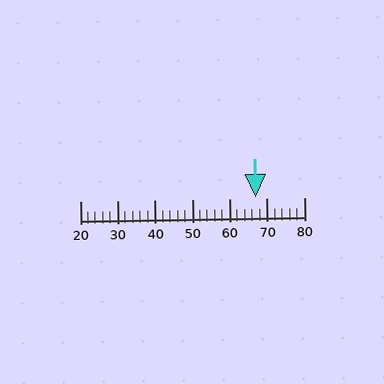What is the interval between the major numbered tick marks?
The major tick marks are spaced 10 units apart.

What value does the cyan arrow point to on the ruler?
The cyan arrow points to approximately 67.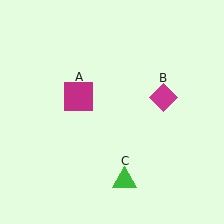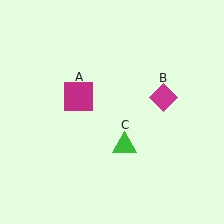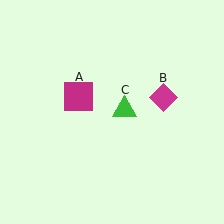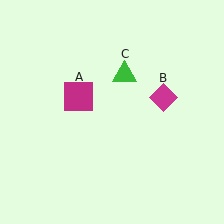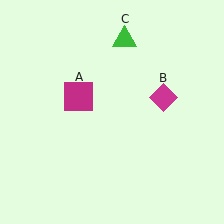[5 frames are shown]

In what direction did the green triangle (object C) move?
The green triangle (object C) moved up.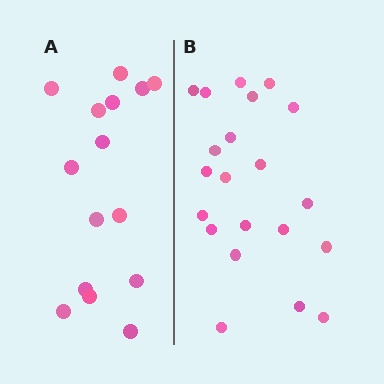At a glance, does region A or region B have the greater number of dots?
Region B (the right region) has more dots.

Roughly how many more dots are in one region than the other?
Region B has about 6 more dots than region A.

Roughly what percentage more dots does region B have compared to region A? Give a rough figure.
About 40% more.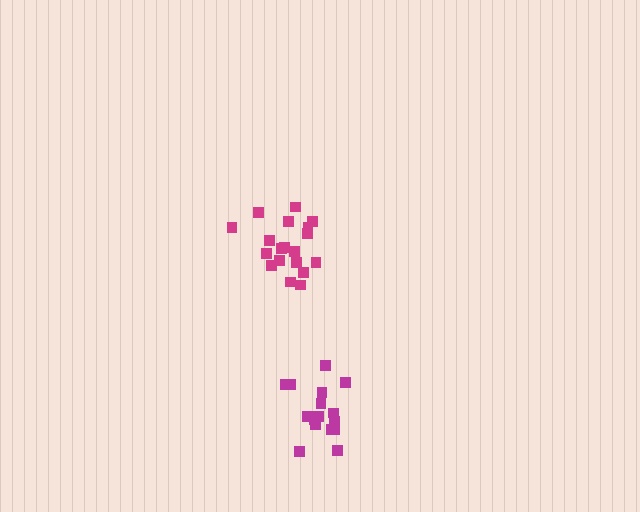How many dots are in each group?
Group 1: 16 dots, Group 2: 19 dots (35 total).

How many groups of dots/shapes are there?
There are 2 groups.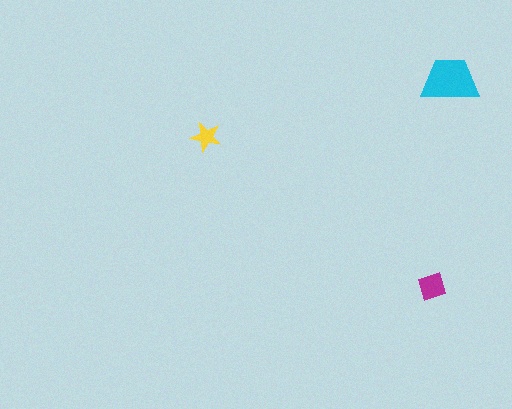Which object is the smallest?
The yellow star.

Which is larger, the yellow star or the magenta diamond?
The magenta diamond.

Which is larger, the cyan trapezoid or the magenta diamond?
The cyan trapezoid.